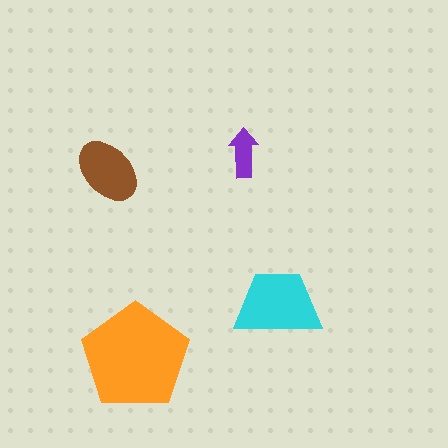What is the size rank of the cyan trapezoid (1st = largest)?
2nd.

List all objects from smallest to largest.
The purple arrow, the brown ellipse, the cyan trapezoid, the orange pentagon.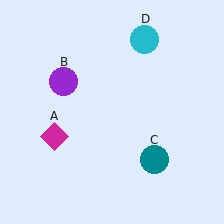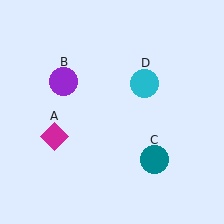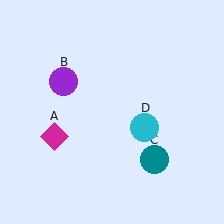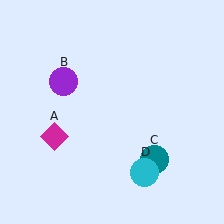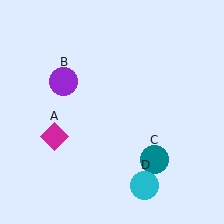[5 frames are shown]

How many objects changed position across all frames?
1 object changed position: cyan circle (object D).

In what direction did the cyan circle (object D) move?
The cyan circle (object D) moved down.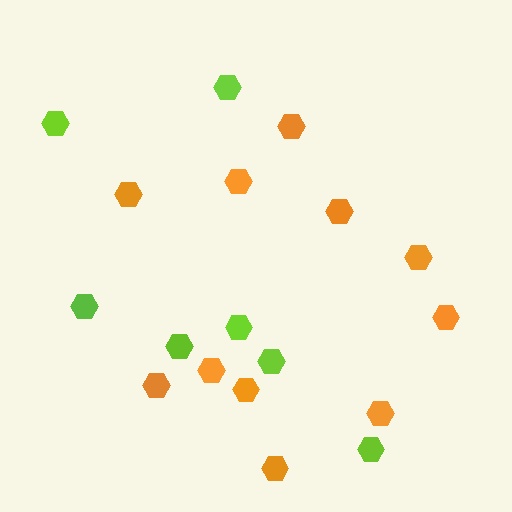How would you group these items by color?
There are 2 groups: one group of orange hexagons (11) and one group of lime hexagons (7).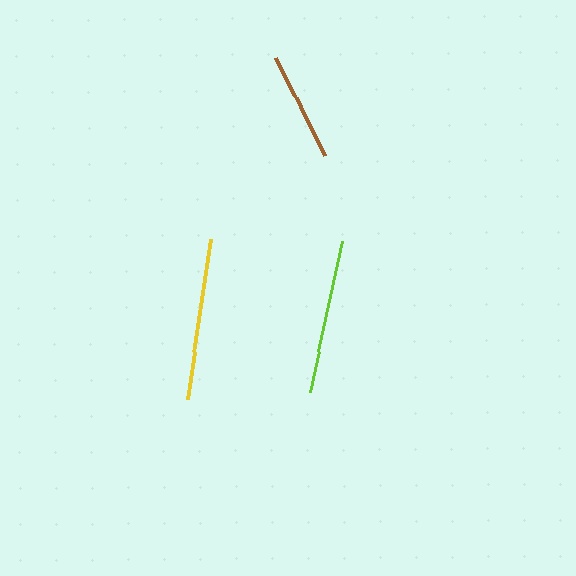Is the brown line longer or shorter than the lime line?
The lime line is longer than the brown line.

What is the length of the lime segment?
The lime segment is approximately 154 pixels long.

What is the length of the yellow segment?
The yellow segment is approximately 162 pixels long.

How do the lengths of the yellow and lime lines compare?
The yellow and lime lines are approximately the same length.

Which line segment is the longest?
The yellow line is the longest at approximately 162 pixels.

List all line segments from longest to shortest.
From longest to shortest: yellow, lime, brown.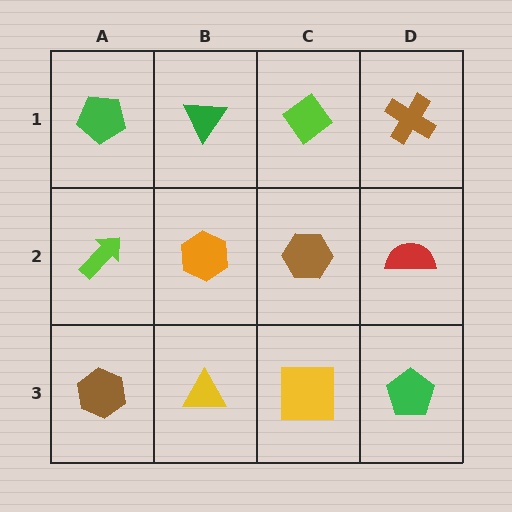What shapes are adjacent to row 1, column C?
A brown hexagon (row 2, column C), a green triangle (row 1, column B), a brown cross (row 1, column D).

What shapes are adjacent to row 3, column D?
A red semicircle (row 2, column D), a yellow square (row 3, column C).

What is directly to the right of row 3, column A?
A yellow triangle.